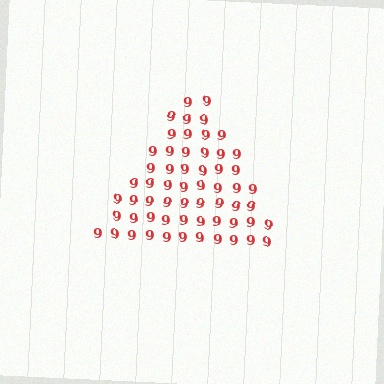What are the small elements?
The small elements are digit 9's.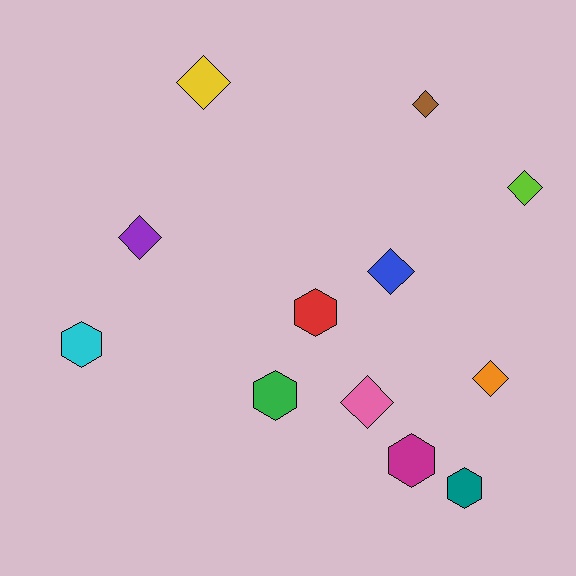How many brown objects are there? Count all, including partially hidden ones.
There is 1 brown object.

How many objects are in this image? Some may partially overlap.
There are 12 objects.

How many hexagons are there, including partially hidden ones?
There are 5 hexagons.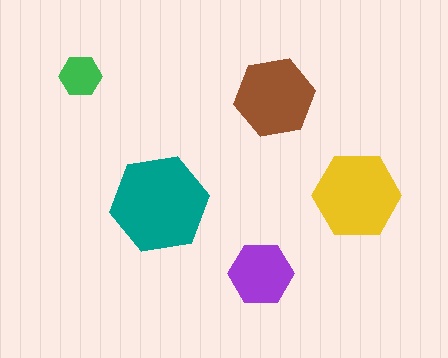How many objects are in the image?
There are 5 objects in the image.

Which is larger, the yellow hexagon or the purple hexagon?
The yellow one.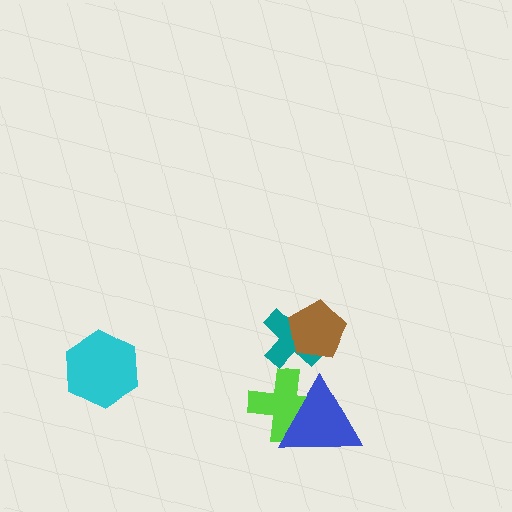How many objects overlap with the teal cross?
1 object overlaps with the teal cross.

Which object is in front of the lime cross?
The blue triangle is in front of the lime cross.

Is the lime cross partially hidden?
Yes, it is partially covered by another shape.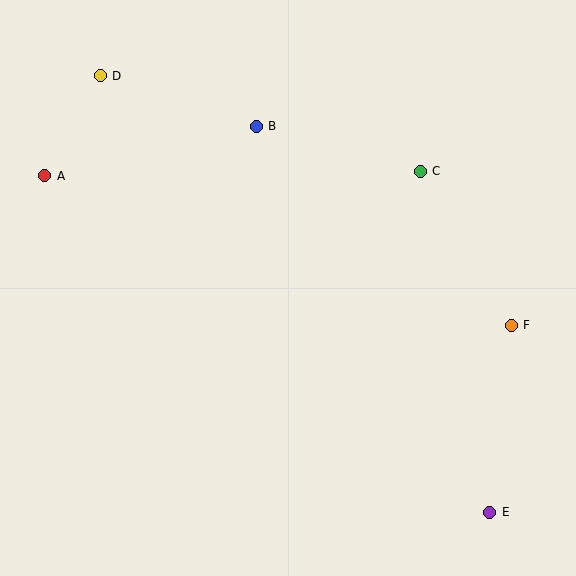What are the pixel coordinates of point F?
Point F is at (511, 325).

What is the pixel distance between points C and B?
The distance between C and B is 170 pixels.